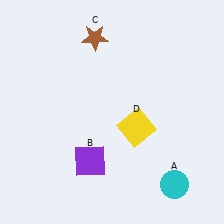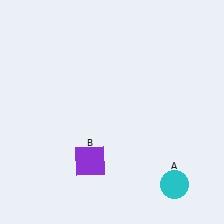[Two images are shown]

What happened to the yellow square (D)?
The yellow square (D) was removed in Image 2. It was in the bottom-right area of Image 1.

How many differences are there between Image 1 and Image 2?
There are 2 differences between the two images.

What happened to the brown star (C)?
The brown star (C) was removed in Image 2. It was in the top-left area of Image 1.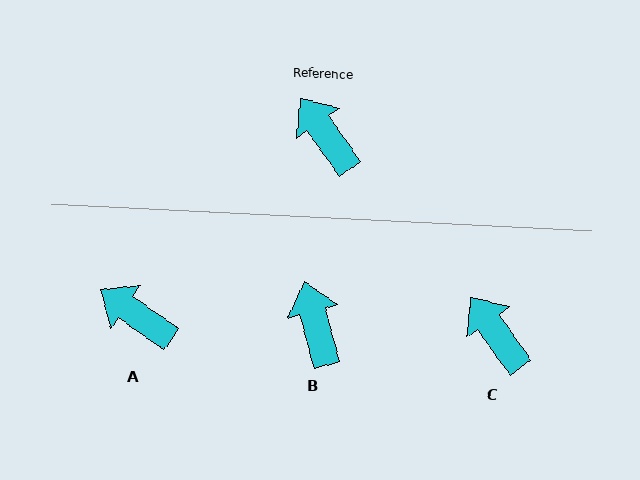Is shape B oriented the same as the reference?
No, it is off by about 20 degrees.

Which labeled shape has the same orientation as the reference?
C.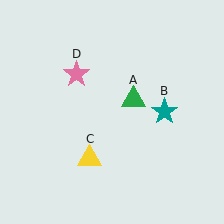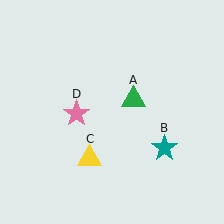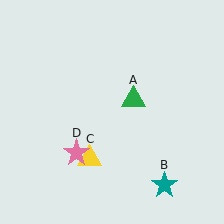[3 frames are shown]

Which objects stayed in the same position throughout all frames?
Green triangle (object A) and yellow triangle (object C) remained stationary.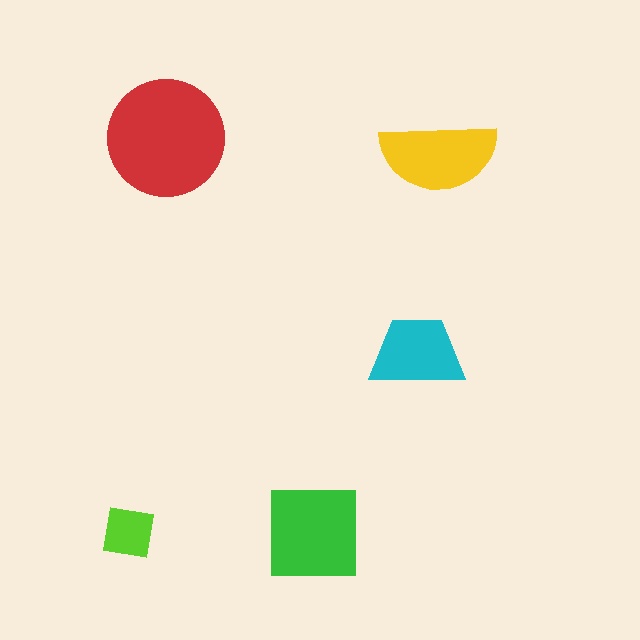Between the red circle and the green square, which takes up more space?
The red circle.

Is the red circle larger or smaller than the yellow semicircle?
Larger.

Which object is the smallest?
The lime square.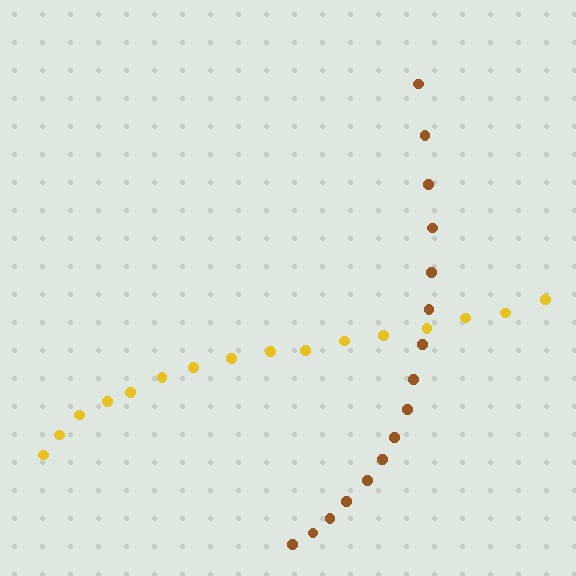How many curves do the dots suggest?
There are 2 distinct paths.